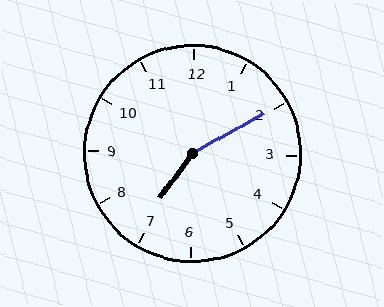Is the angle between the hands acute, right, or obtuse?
It is obtuse.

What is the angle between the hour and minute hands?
Approximately 155 degrees.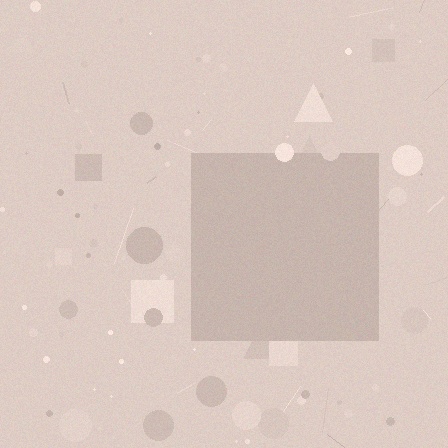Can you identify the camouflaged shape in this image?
The camouflaged shape is a square.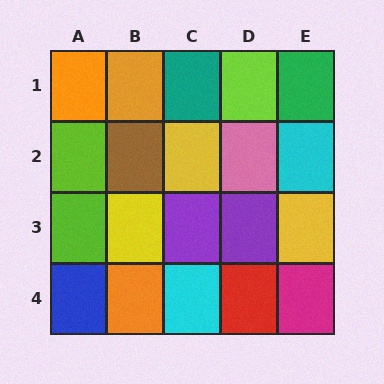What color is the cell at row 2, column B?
Brown.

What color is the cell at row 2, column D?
Pink.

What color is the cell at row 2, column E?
Cyan.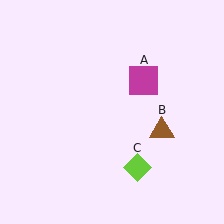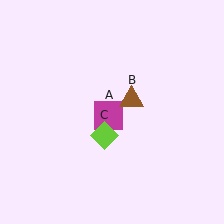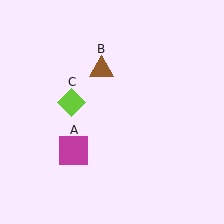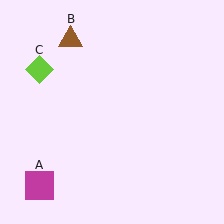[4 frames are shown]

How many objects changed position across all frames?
3 objects changed position: magenta square (object A), brown triangle (object B), lime diamond (object C).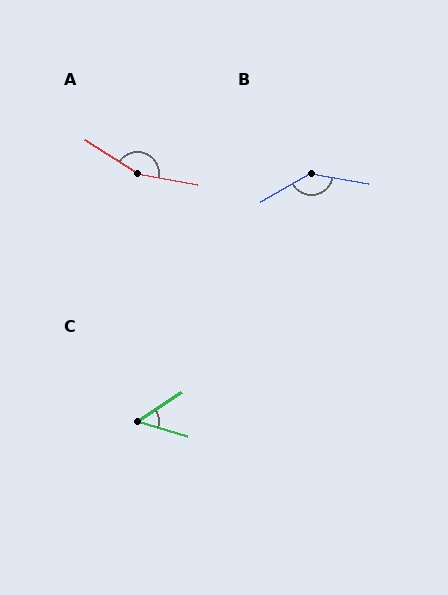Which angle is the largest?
A, at approximately 157 degrees.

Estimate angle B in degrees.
Approximately 141 degrees.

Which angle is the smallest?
C, at approximately 50 degrees.